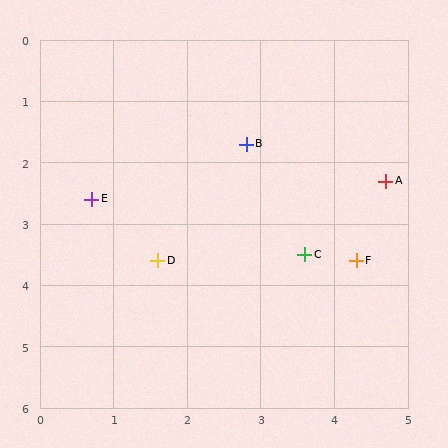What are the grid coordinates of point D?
Point D is at approximately (1.6, 3.6).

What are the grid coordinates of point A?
Point A is at approximately (4.7, 2.3).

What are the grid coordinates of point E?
Point E is at approximately (0.7, 2.6).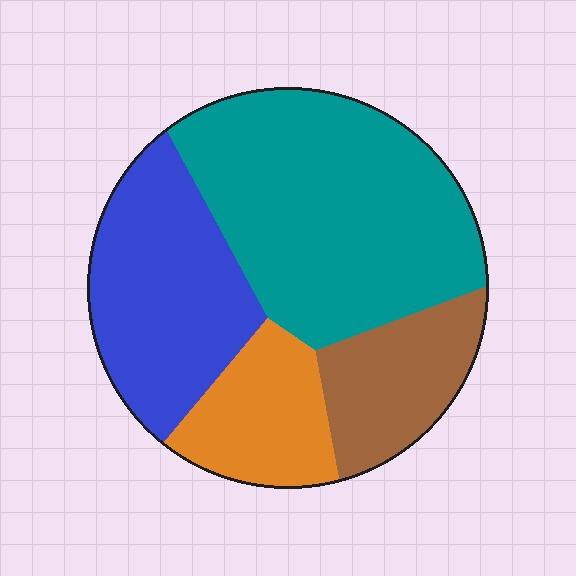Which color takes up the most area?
Teal, at roughly 45%.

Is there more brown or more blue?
Blue.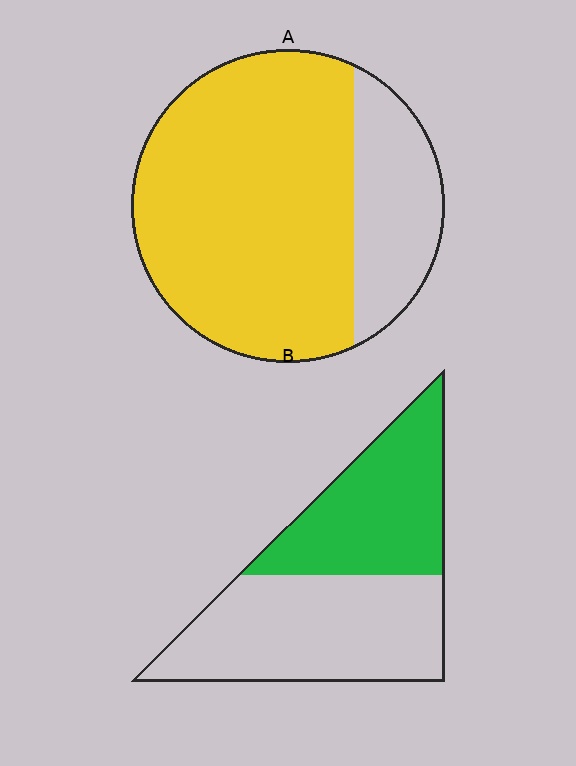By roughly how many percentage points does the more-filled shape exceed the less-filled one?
By roughly 35 percentage points (A over B).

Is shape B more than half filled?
No.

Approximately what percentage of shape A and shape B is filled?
A is approximately 75% and B is approximately 45%.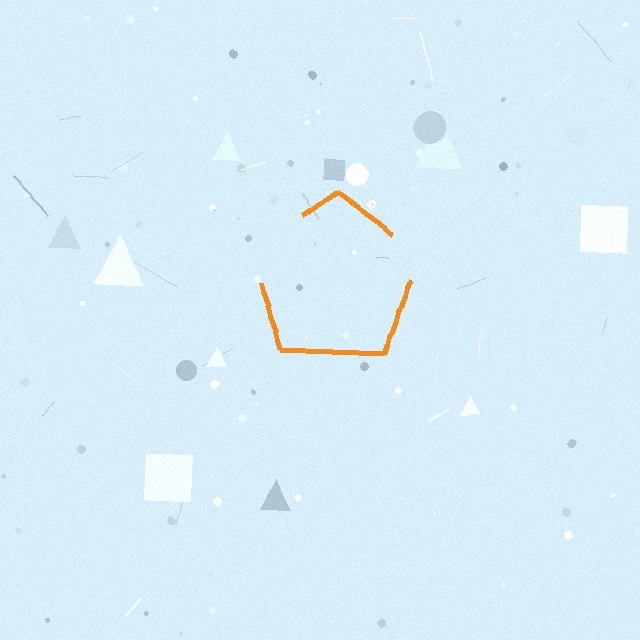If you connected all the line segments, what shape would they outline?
They would outline a pentagon.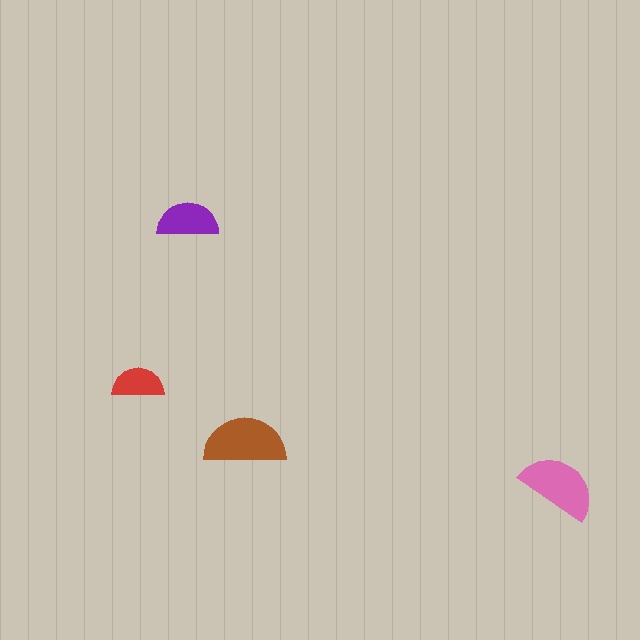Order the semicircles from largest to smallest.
the brown one, the pink one, the purple one, the red one.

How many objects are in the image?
There are 4 objects in the image.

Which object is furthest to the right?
The pink semicircle is rightmost.